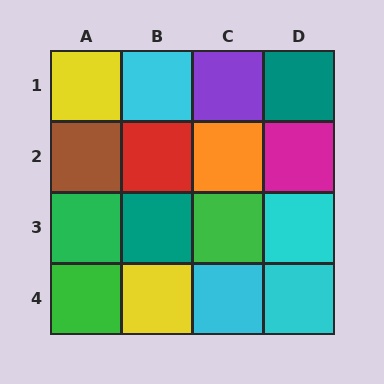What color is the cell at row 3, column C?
Green.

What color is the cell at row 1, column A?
Yellow.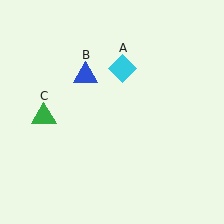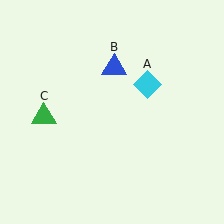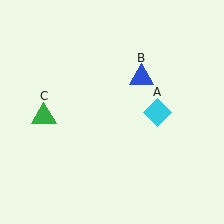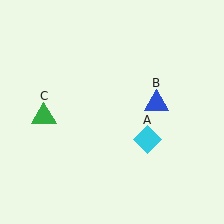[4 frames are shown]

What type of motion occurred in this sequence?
The cyan diamond (object A), blue triangle (object B) rotated clockwise around the center of the scene.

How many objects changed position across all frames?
2 objects changed position: cyan diamond (object A), blue triangle (object B).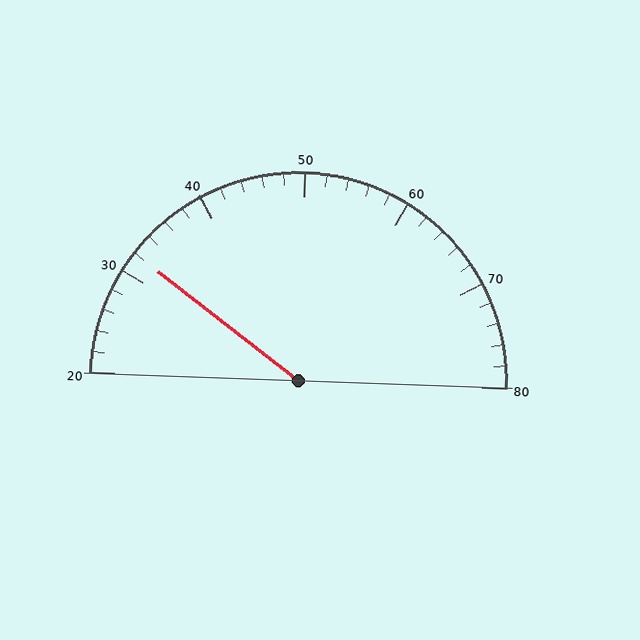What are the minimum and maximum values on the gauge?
The gauge ranges from 20 to 80.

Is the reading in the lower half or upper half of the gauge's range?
The reading is in the lower half of the range (20 to 80).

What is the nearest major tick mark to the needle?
The nearest major tick mark is 30.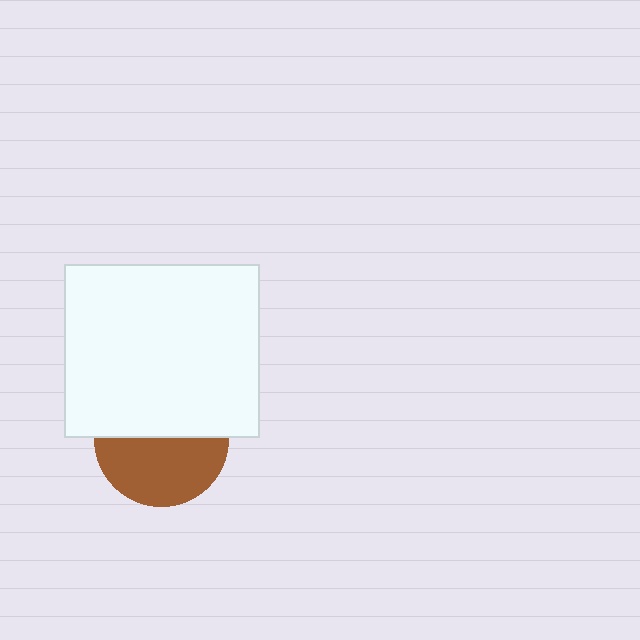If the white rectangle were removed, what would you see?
You would see the complete brown circle.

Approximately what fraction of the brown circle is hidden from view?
Roughly 49% of the brown circle is hidden behind the white rectangle.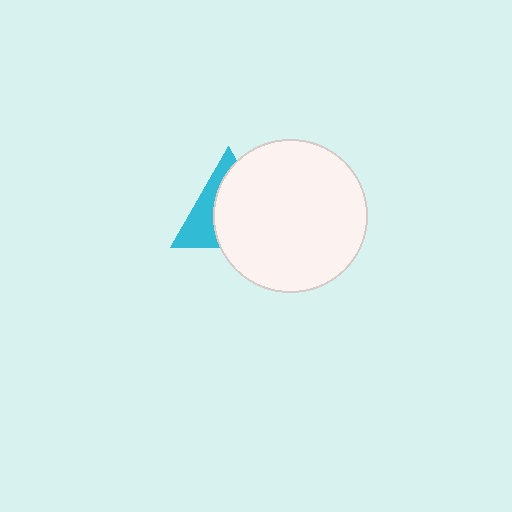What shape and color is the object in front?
The object in front is a white circle.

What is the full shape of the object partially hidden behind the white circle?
The partially hidden object is a cyan triangle.